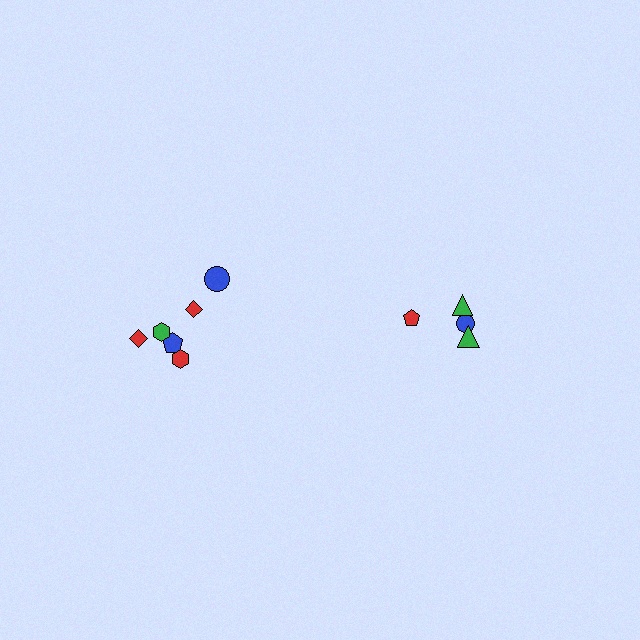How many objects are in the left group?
There are 6 objects.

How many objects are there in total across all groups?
There are 10 objects.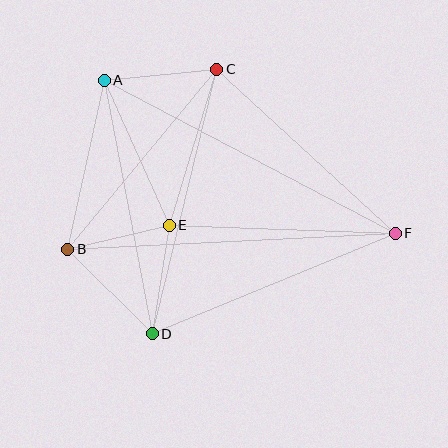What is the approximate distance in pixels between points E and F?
The distance between E and F is approximately 226 pixels.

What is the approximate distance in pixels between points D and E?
The distance between D and E is approximately 110 pixels.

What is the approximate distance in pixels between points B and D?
The distance between B and D is approximately 120 pixels.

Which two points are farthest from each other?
Points A and F are farthest from each other.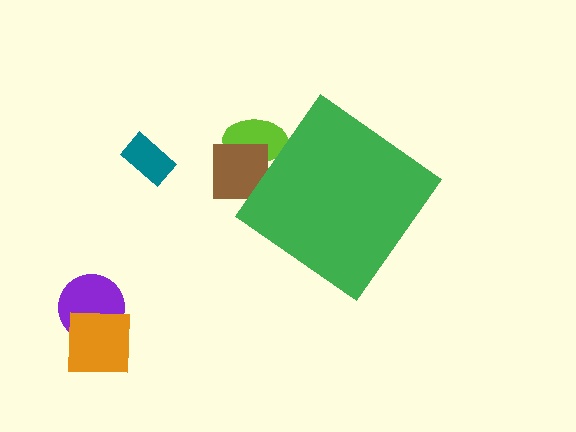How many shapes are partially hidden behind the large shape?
2 shapes are partially hidden.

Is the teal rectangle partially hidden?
No, the teal rectangle is fully visible.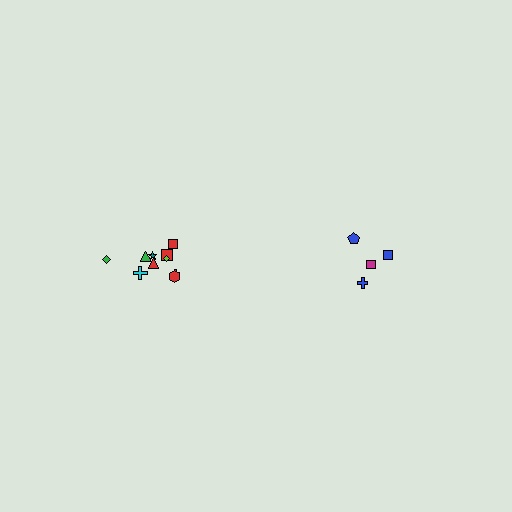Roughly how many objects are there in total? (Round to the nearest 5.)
Roughly 15 objects in total.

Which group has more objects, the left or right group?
The left group.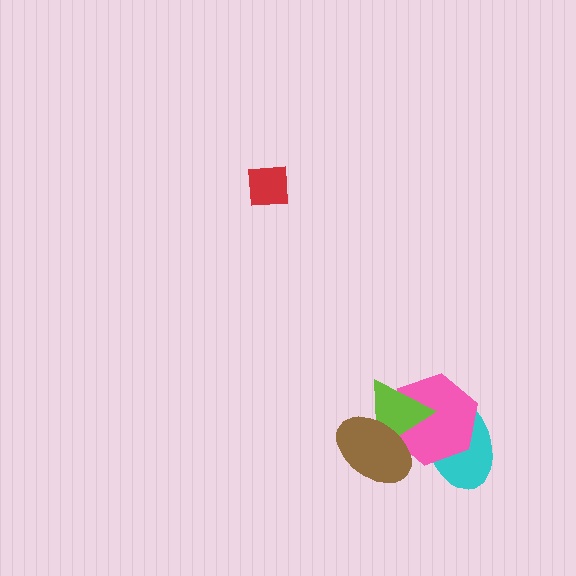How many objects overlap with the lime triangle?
3 objects overlap with the lime triangle.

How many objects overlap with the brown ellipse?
2 objects overlap with the brown ellipse.